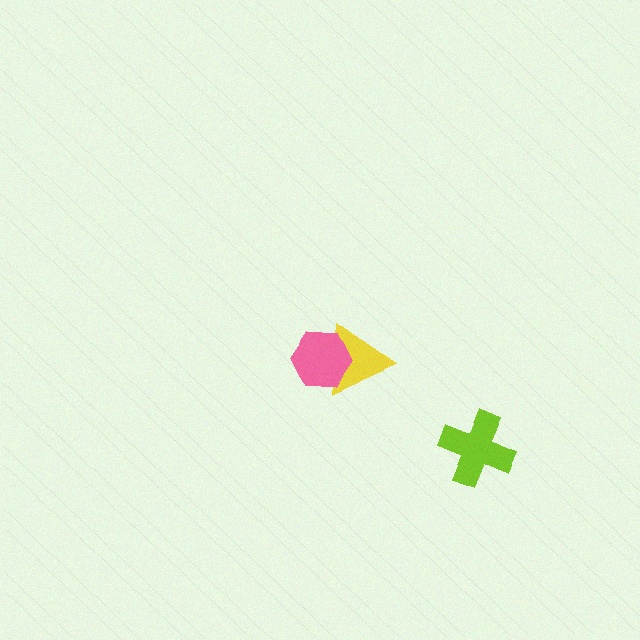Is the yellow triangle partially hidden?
Yes, it is partially covered by another shape.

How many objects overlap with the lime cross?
0 objects overlap with the lime cross.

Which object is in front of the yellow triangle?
The pink hexagon is in front of the yellow triangle.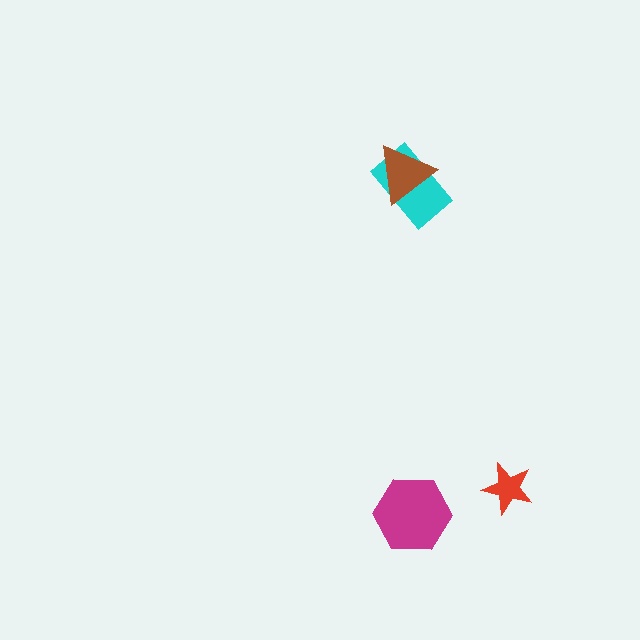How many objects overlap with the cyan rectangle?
1 object overlaps with the cyan rectangle.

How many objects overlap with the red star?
0 objects overlap with the red star.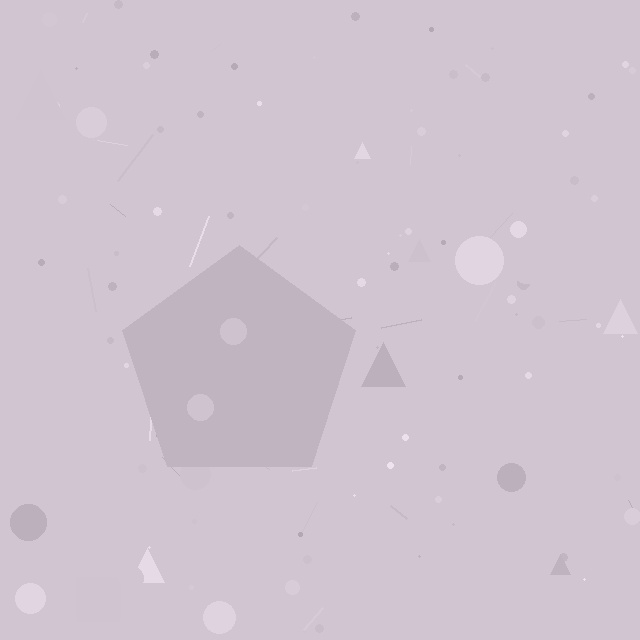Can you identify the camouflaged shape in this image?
The camouflaged shape is a pentagon.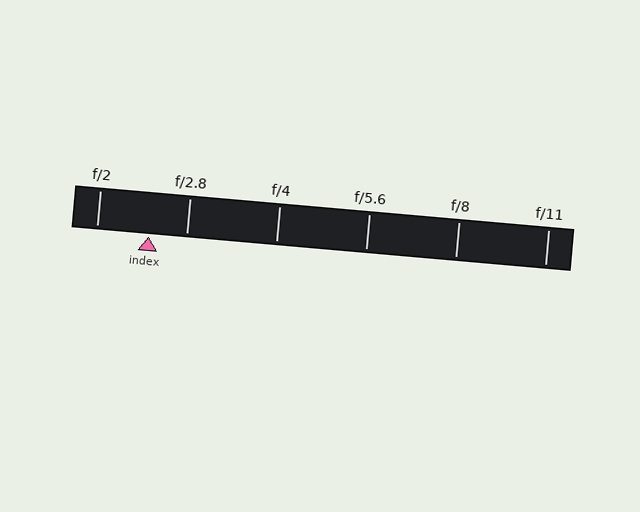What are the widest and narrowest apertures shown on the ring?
The widest aperture shown is f/2 and the narrowest is f/11.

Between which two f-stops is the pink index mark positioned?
The index mark is between f/2 and f/2.8.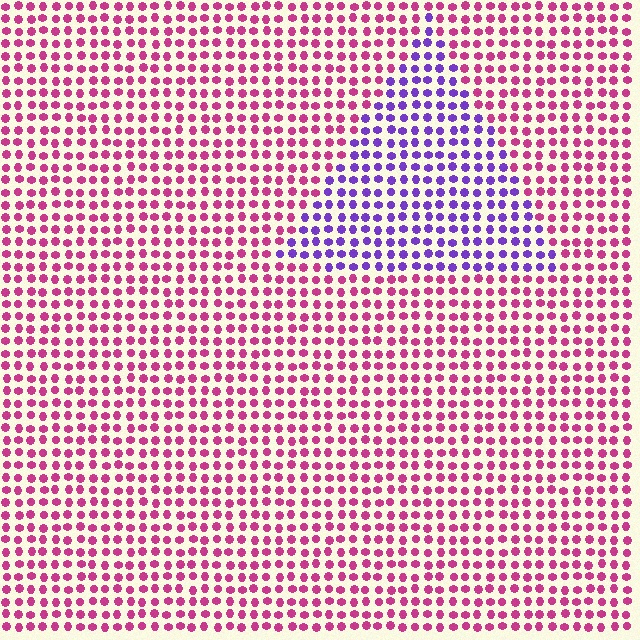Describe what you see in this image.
The image is filled with small magenta elements in a uniform arrangement. A triangle-shaped region is visible where the elements are tinted to a slightly different hue, forming a subtle color boundary.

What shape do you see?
I see a triangle.